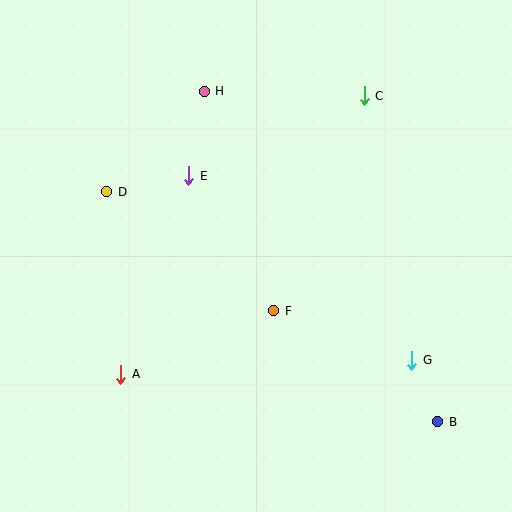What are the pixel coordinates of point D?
Point D is at (107, 192).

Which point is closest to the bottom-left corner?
Point A is closest to the bottom-left corner.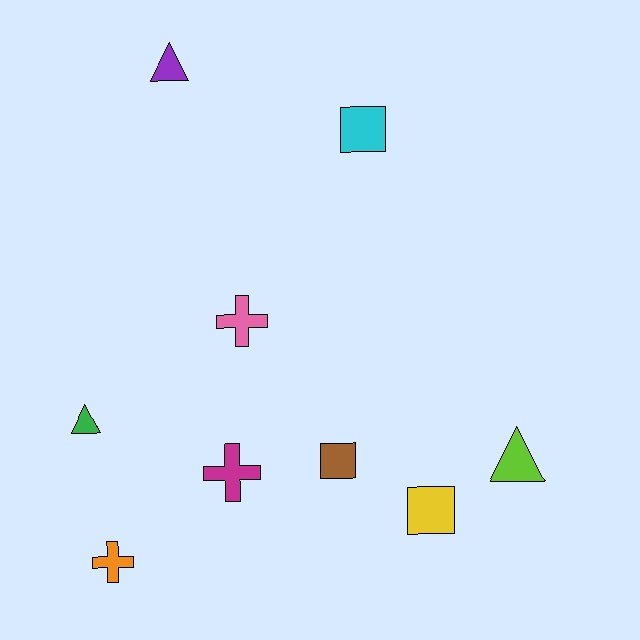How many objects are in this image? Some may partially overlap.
There are 9 objects.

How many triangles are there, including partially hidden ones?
There are 3 triangles.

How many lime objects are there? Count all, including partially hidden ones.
There is 1 lime object.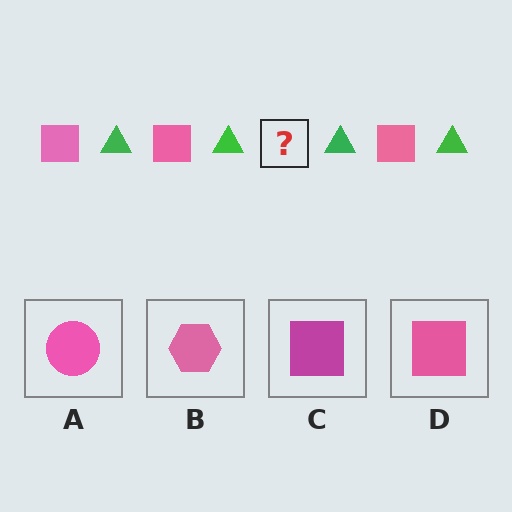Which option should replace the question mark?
Option D.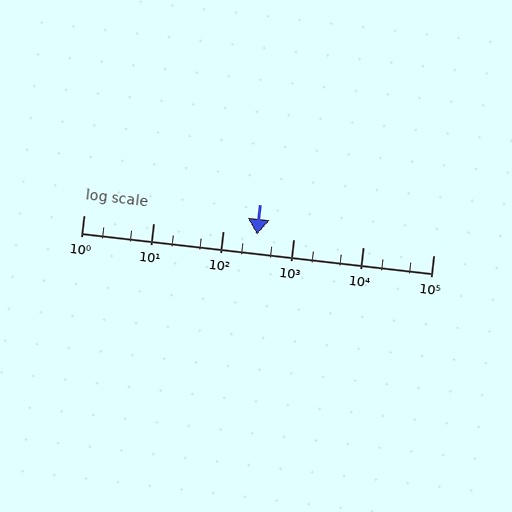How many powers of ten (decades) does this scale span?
The scale spans 5 decades, from 1 to 100000.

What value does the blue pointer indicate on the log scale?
The pointer indicates approximately 300.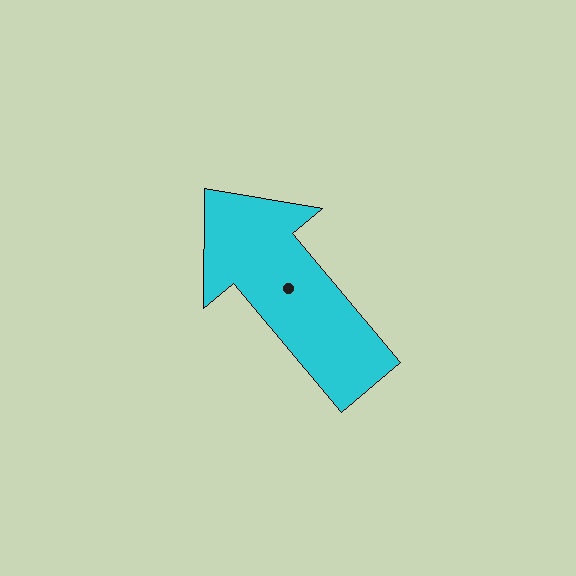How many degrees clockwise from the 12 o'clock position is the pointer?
Approximately 320 degrees.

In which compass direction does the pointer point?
Northwest.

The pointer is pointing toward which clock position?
Roughly 11 o'clock.